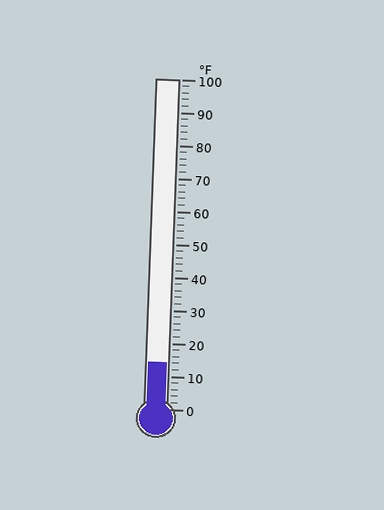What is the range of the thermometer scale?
The thermometer scale ranges from 0°F to 100°F.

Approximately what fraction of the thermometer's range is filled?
The thermometer is filled to approximately 15% of its range.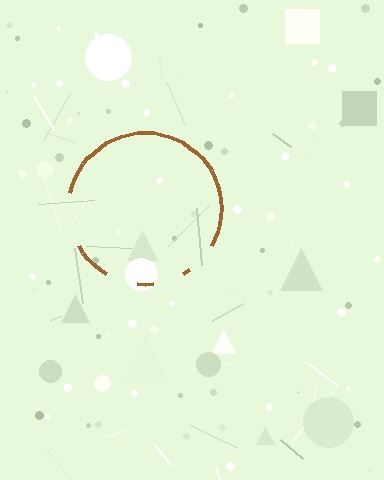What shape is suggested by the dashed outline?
The dashed outline suggests a circle.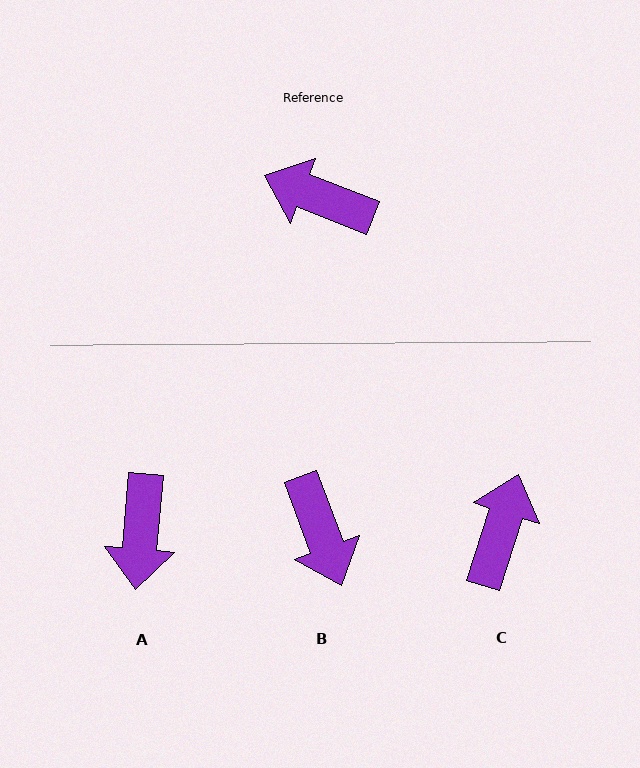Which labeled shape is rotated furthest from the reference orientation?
B, about 132 degrees away.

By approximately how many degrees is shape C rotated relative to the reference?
Approximately 86 degrees clockwise.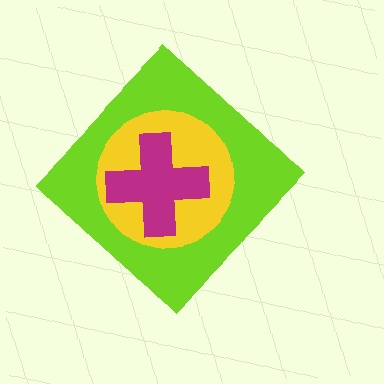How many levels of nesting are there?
3.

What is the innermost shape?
The magenta cross.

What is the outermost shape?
The lime diamond.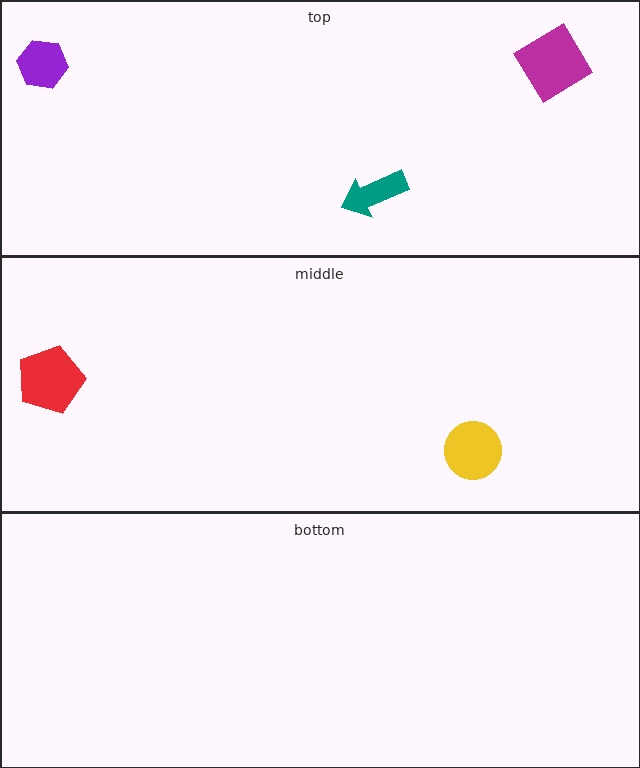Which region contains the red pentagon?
The middle region.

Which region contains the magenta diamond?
The top region.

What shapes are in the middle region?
The red pentagon, the yellow circle.